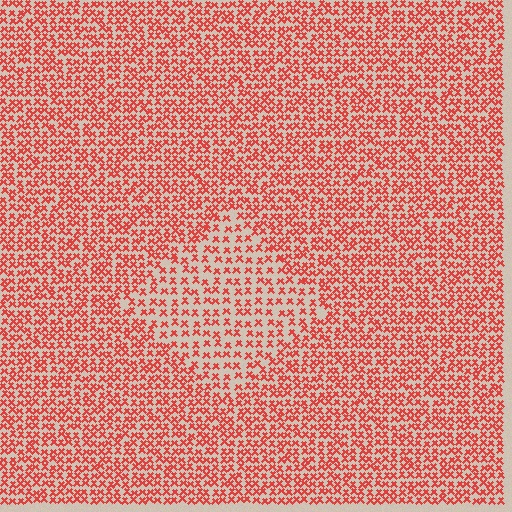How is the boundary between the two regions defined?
The boundary is defined by a change in element density (approximately 1.7x ratio). All elements are the same color, size, and shape.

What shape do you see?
I see a diamond.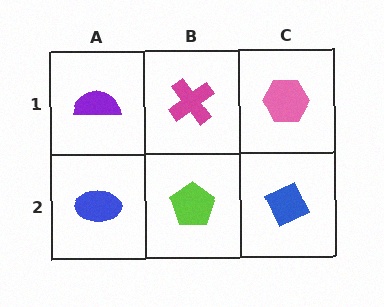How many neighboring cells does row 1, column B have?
3.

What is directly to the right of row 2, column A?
A lime pentagon.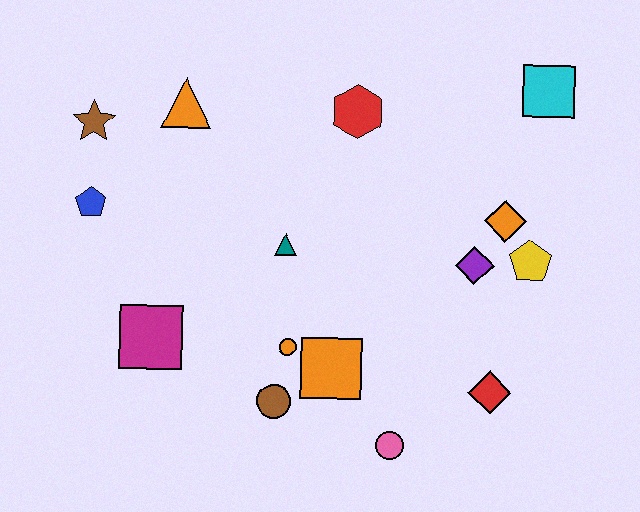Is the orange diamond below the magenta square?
No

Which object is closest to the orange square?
The orange circle is closest to the orange square.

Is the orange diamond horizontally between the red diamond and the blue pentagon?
No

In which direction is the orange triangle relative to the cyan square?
The orange triangle is to the left of the cyan square.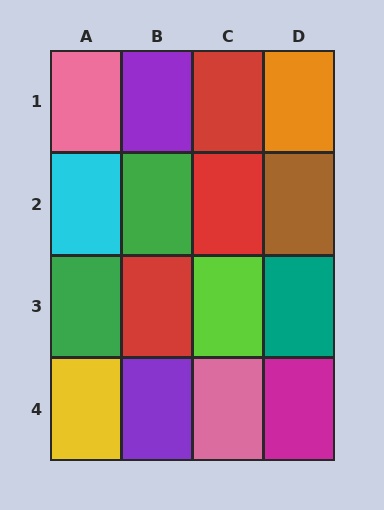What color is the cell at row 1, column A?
Pink.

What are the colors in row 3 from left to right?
Green, red, lime, teal.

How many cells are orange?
1 cell is orange.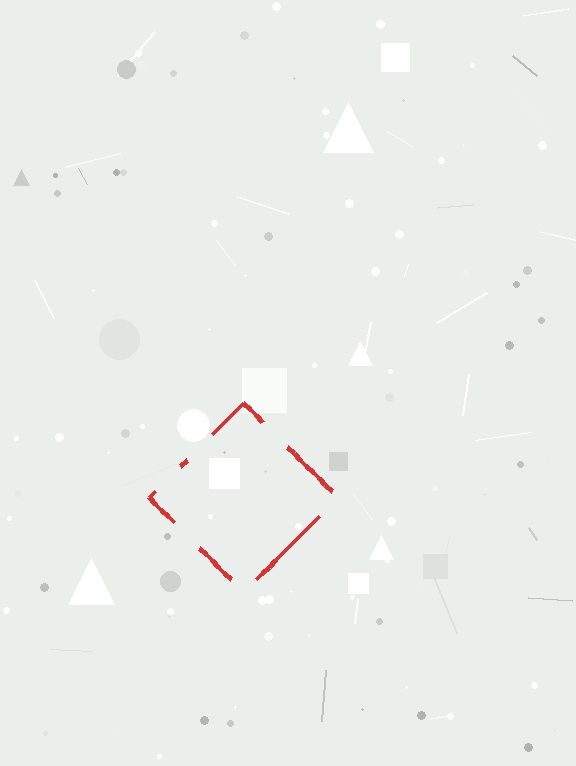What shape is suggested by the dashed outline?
The dashed outline suggests a diamond.